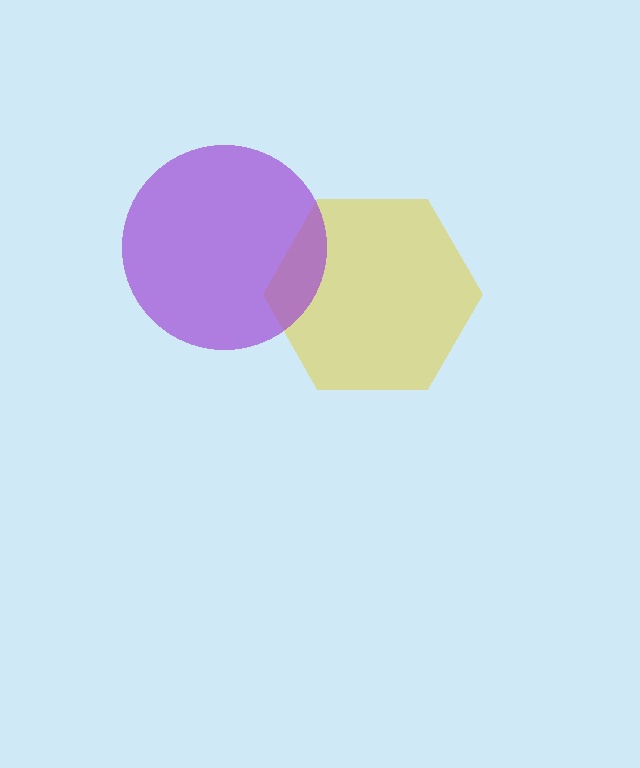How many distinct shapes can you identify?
There are 2 distinct shapes: a yellow hexagon, a purple circle.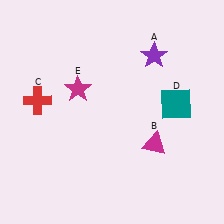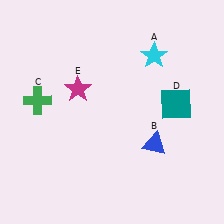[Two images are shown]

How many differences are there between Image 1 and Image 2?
There are 3 differences between the two images.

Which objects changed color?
A changed from purple to cyan. B changed from magenta to blue. C changed from red to green.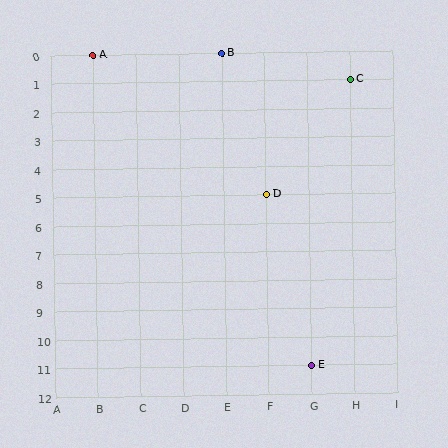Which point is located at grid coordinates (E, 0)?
Point B is at (E, 0).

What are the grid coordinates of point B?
Point B is at grid coordinates (E, 0).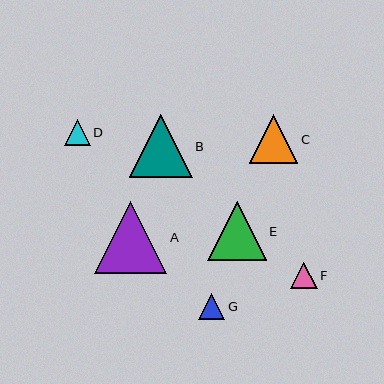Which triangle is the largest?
Triangle A is the largest with a size of approximately 72 pixels.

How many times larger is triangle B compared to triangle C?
Triangle B is approximately 1.3 times the size of triangle C.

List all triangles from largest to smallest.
From largest to smallest: A, B, E, C, F, D, G.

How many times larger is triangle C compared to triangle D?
Triangle C is approximately 1.9 times the size of triangle D.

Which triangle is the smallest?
Triangle G is the smallest with a size of approximately 26 pixels.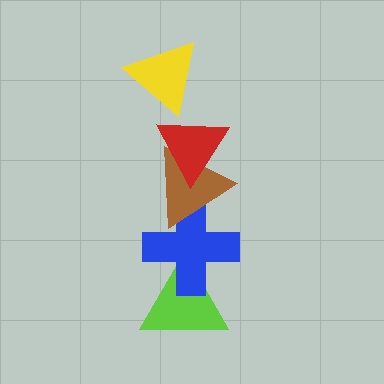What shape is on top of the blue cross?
The brown triangle is on top of the blue cross.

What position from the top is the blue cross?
The blue cross is 4th from the top.